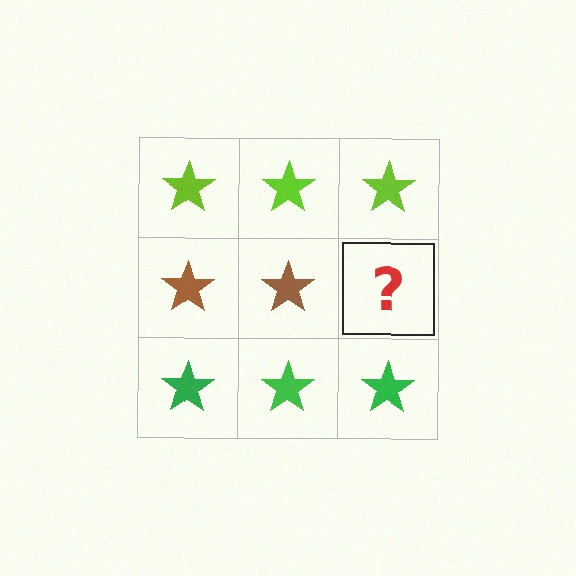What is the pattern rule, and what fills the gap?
The rule is that each row has a consistent color. The gap should be filled with a brown star.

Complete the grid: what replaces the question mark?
The question mark should be replaced with a brown star.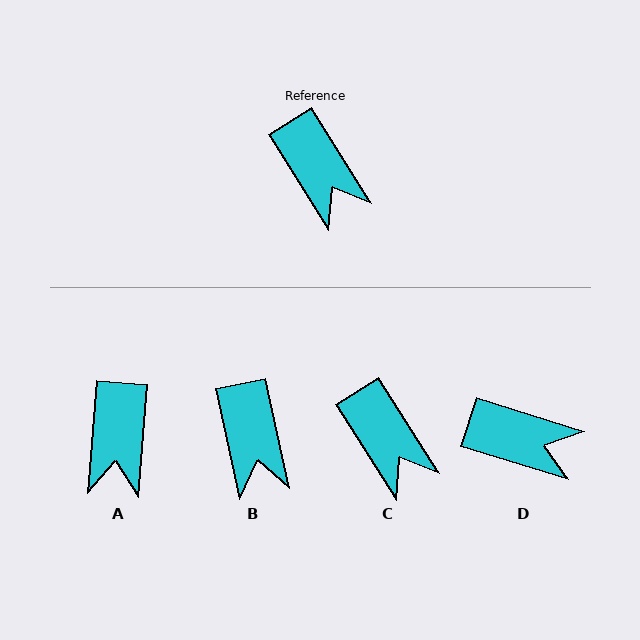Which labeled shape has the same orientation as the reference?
C.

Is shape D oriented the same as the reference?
No, it is off by about 40 degrees.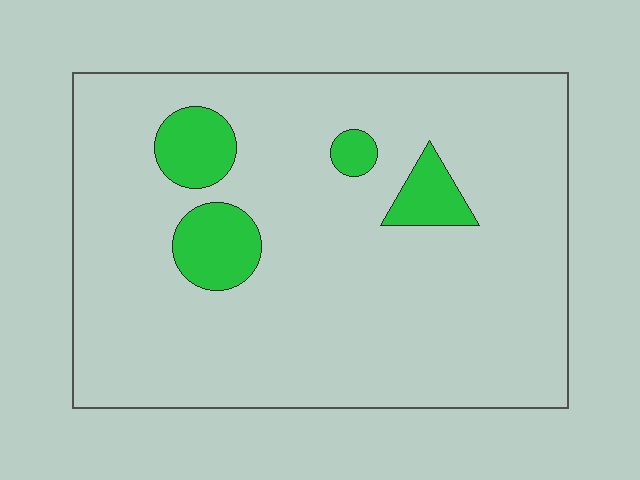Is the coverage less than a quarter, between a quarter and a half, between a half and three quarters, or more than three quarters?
Less than a quarter.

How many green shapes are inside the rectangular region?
4.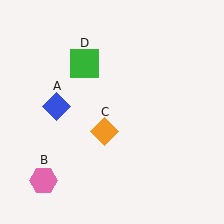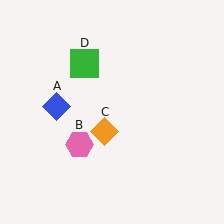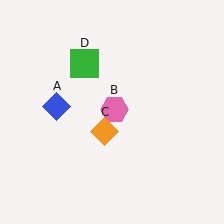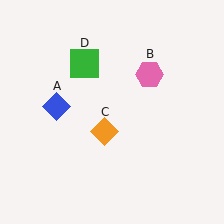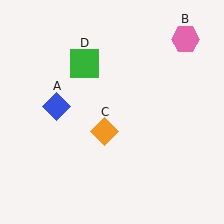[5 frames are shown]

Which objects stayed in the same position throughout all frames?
Blue diamond (object A) and orange diamond (object C) and green square (object D) remained stationary.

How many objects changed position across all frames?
1 object changed position: pink hexagon (object B).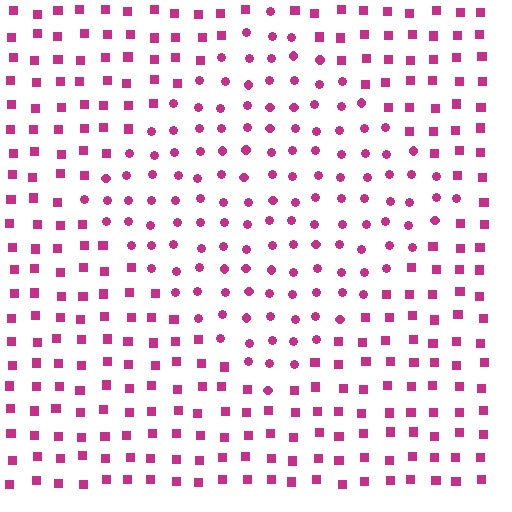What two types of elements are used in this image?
The image uses circles inside the diamond region and squares outside it.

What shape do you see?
I see a diamond.